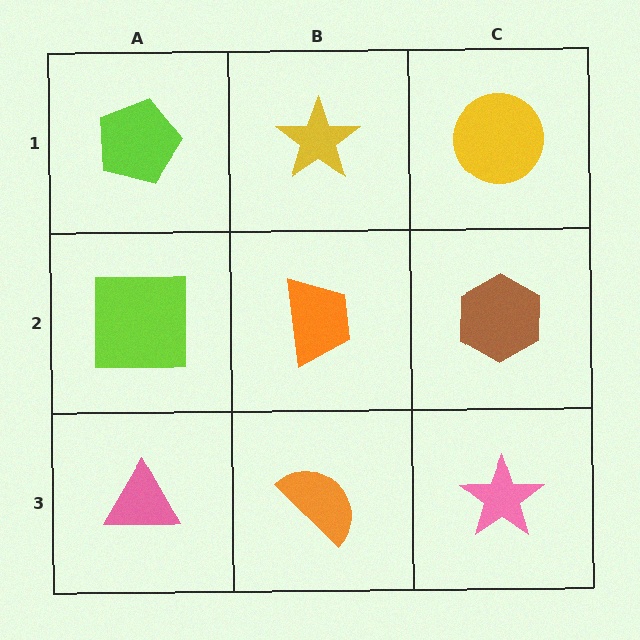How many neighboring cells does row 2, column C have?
3.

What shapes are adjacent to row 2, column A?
A lime pentagon (row 1, column A), a pink triangle (row 3, column A), an orange trapezoid (row 2, column B).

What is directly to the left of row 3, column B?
A pink triangle.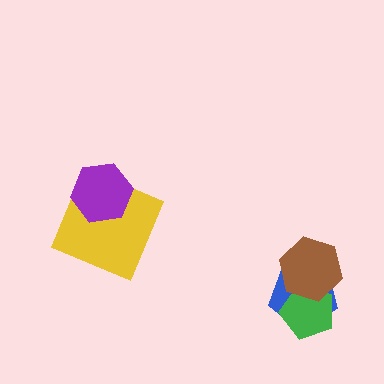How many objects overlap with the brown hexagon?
2 objects overlap with the brown hexagon.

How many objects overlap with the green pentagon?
2 objects overlap with the green pentagon.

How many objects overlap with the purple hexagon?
1 object overlaps with the purple hexagon.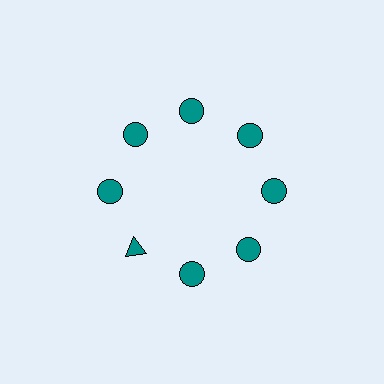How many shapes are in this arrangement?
There are 8 shapes arranged in a ring pattern.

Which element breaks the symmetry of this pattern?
The teal triangle at roughly the 8 o'clock position breaks the symmetry. All other shapes are teal circles.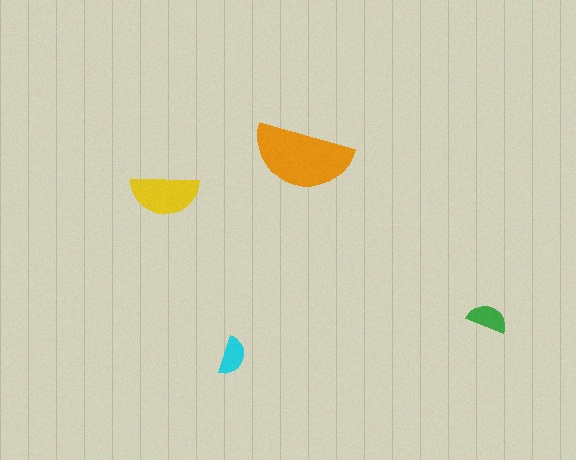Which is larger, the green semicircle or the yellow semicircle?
The yellow one.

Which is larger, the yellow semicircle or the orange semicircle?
The orange one.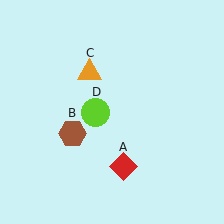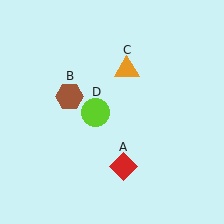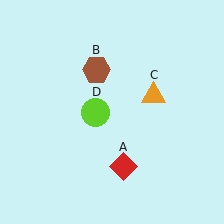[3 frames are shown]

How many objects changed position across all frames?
2 objects changed position: brown hexagon (object B), orange triangle (object C).